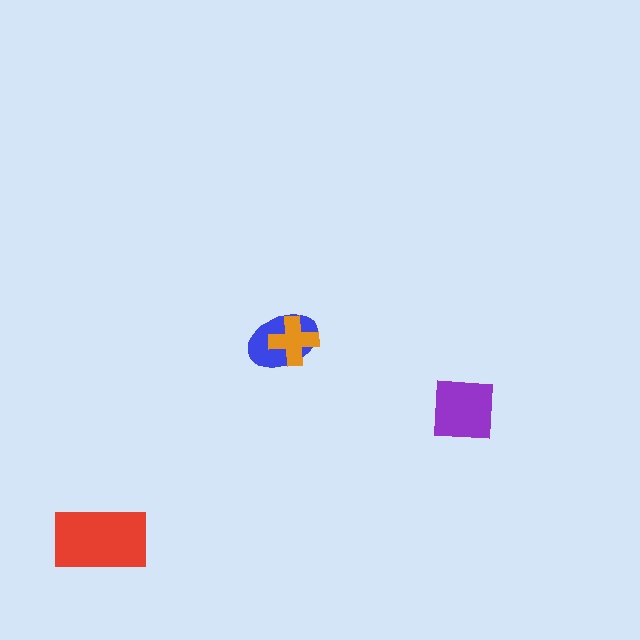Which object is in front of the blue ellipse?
The orange cross is in front of the blue ellipse.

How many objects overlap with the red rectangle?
0 objects overlap with the red rectangle.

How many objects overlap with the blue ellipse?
1 object overlaps with the blue ellipse.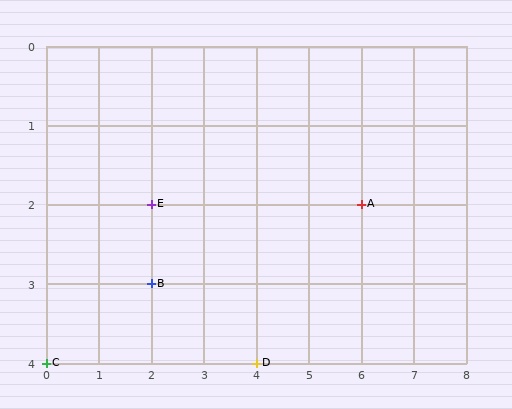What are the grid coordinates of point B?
Point B is at grid coordinates (2, 3).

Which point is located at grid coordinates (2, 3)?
Point B is at (2, 3).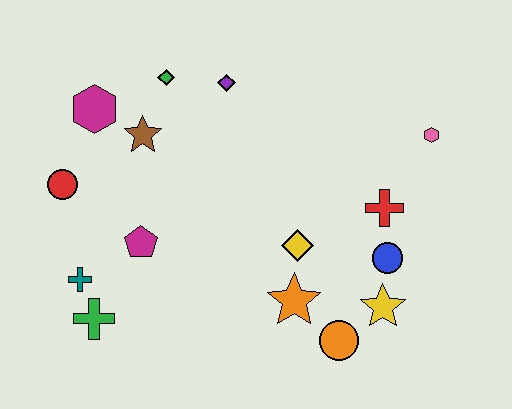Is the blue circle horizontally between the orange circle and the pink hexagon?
Yes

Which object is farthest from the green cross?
The pink hexagon is farthest from the green cross.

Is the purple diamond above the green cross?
Yes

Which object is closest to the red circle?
The magenta hexagon is closest to the red circle.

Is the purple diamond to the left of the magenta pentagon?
No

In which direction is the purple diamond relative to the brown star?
The purple diamond is to the right of the brown star.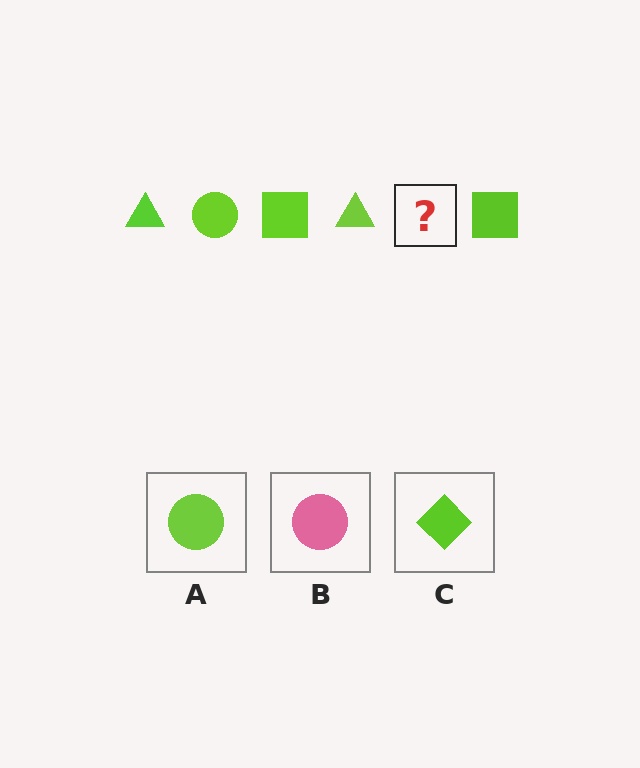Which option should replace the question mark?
Option A.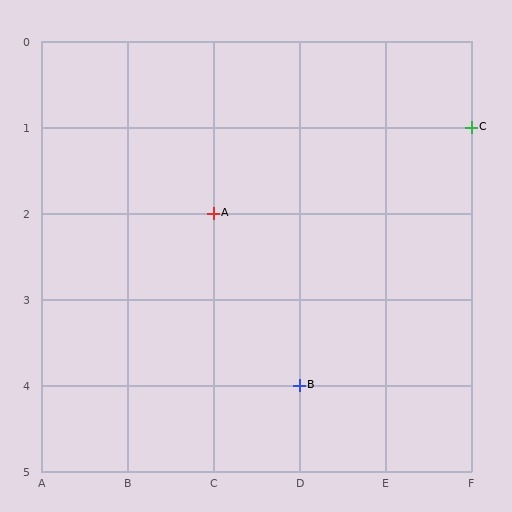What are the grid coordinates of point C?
Point C is at grid coordinates (F, 1).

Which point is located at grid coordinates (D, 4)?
Point B is at (D, 4).